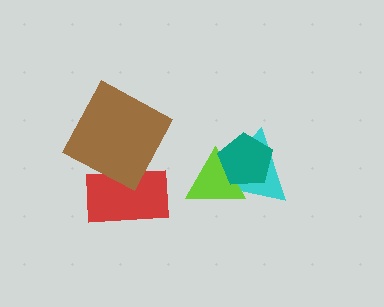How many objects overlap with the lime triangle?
2 objects overlap with the lime triangle.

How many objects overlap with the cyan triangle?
2 objects overlap with the cyan triangle.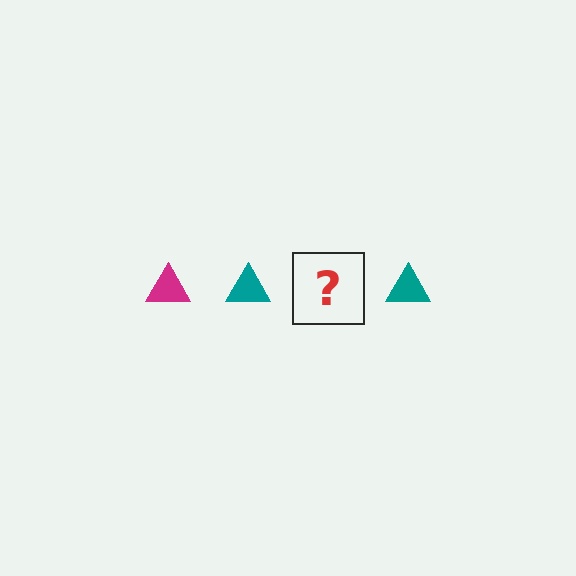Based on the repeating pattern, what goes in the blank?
The blank should be a magenta triangle.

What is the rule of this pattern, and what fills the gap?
The rule is that the pattern cycles through magenta, teal triangles. The gap should be filled with a magenta triangle.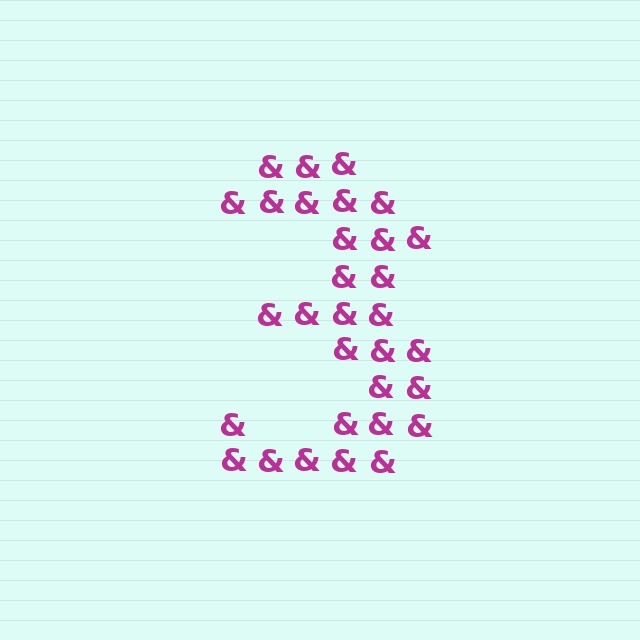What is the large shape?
The large shape is the digit 3.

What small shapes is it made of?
It is made of small ampersands.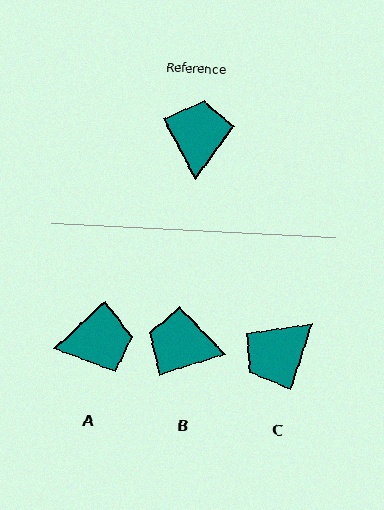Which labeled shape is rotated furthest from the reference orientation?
C, about 135 degrees away.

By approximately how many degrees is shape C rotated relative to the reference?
Approximately 135 degrees counter-clockwise.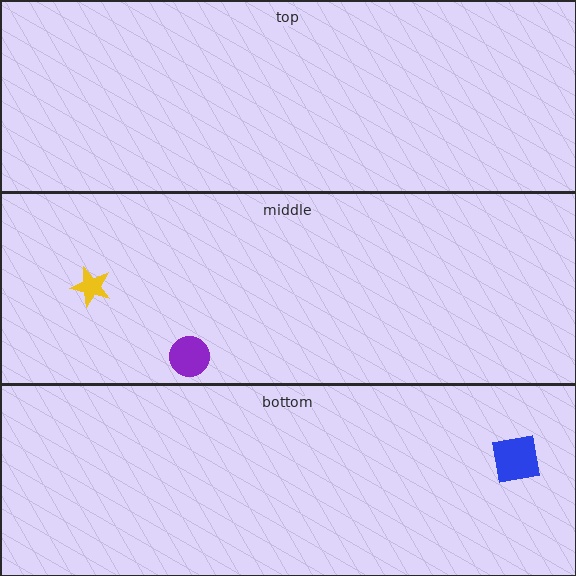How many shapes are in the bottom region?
1.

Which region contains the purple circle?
The middle region.